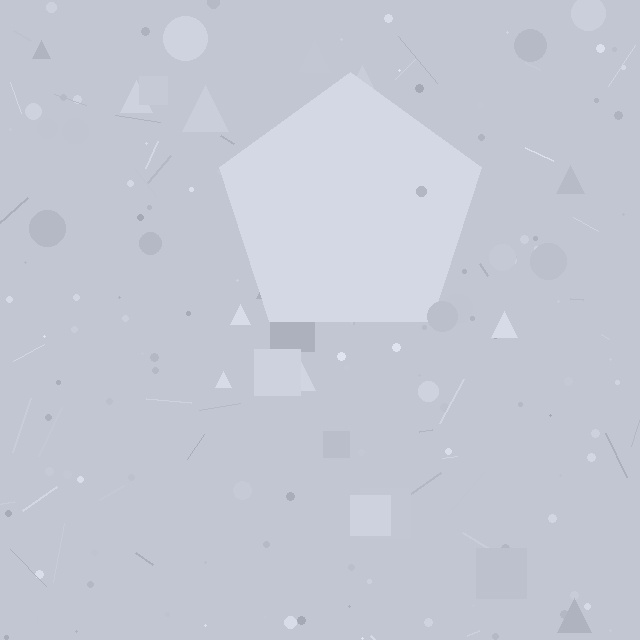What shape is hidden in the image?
A pentagon is hidden in the image.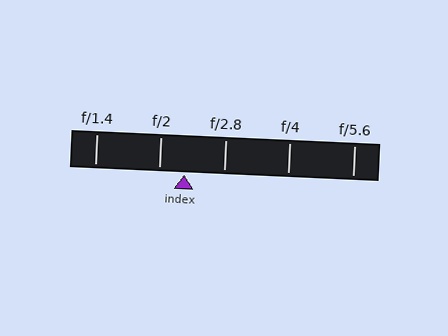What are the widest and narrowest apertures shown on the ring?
The widest aperture shown is f/1.4 and the narrowest is f/5.6.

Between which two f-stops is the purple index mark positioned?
The index mark is between f/2 and f/2.8.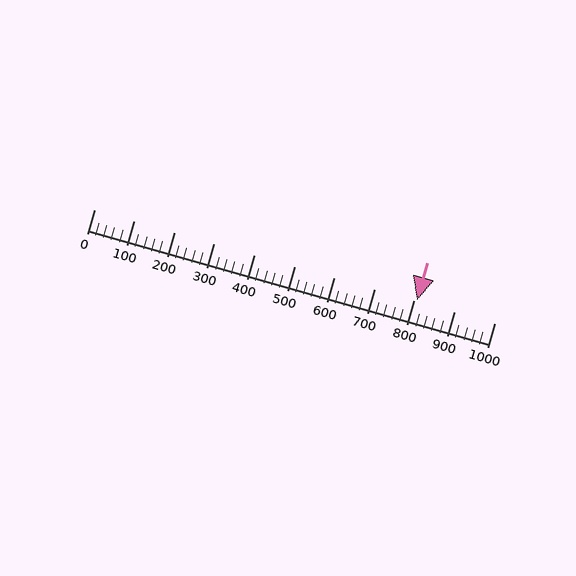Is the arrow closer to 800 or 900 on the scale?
The arrow is closer to 800.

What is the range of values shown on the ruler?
The ruler shows values from 0 to 1000.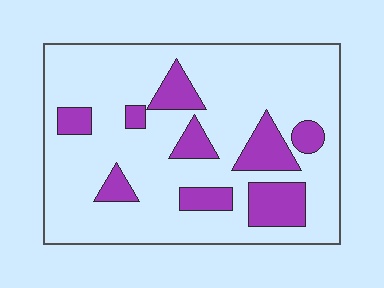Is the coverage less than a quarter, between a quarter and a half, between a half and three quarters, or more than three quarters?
Less than a quarter.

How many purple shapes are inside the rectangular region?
9.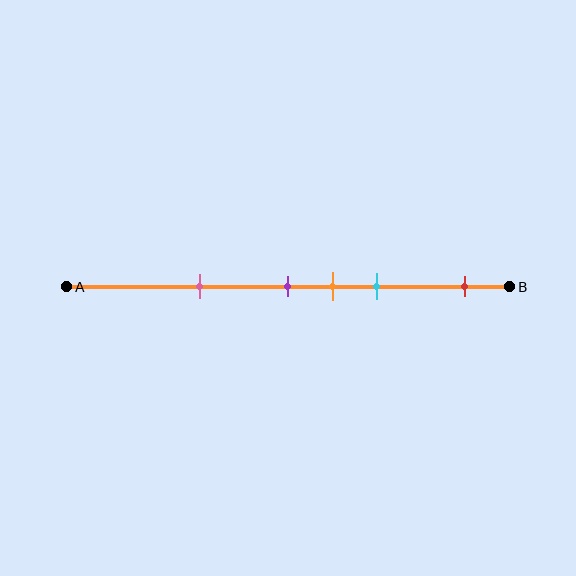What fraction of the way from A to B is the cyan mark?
The cyan mark is approximately 70% (0.7) of the way from A to B.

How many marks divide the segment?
There are 5 marks dividing the segment.